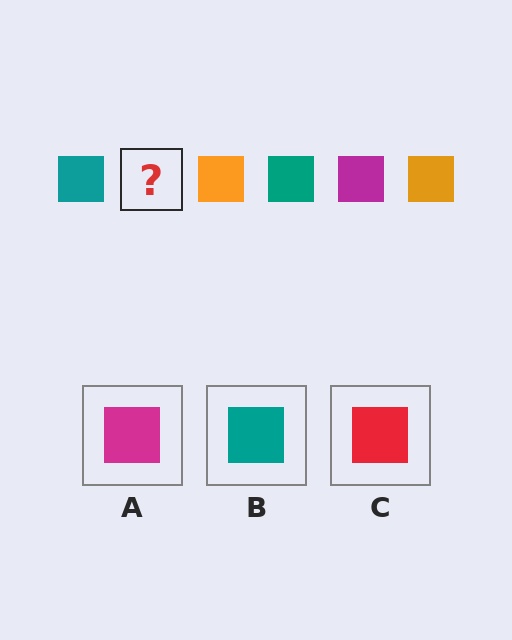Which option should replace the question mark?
Option A.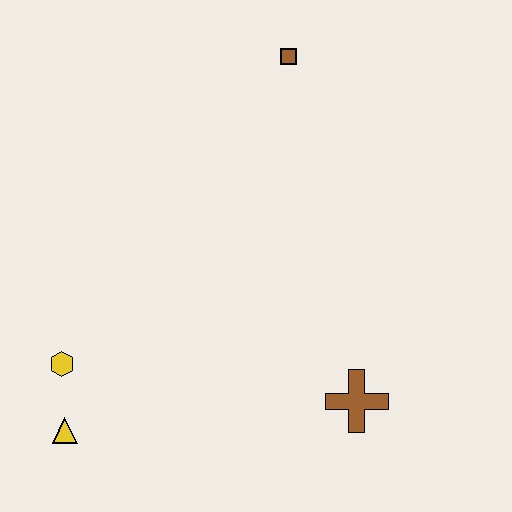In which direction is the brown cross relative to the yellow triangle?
The brown cross is to the right of the yellow triangle.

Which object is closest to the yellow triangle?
The yellow hexagon is closest to the yellow triangle.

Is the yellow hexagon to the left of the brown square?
Yes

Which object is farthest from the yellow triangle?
The brown square is farthest from the yellow triangle.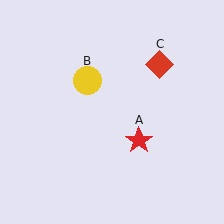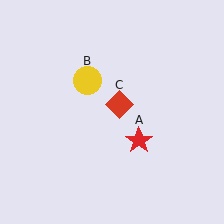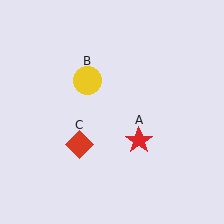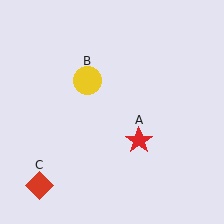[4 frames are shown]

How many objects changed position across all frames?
1 object changed position: red diamond (object C).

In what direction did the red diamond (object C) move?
The red diamond (object C) moved down and to the left.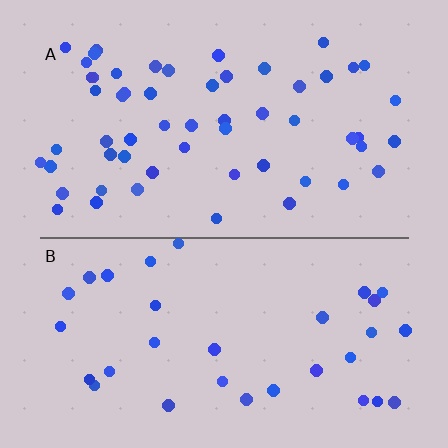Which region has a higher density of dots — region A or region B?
A (the top).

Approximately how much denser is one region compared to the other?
Approximately 1.7× — region A over region B.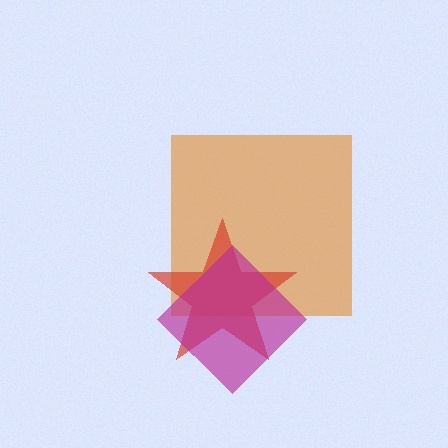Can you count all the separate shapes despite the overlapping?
Yes, there are 3 separate shapes.